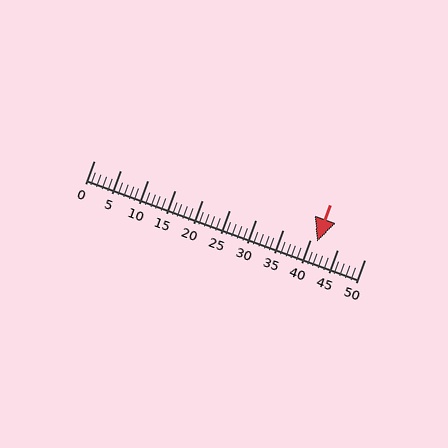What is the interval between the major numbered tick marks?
The major tick marks are spaced 5 units apart.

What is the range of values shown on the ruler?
The ruler shows values from 0 to 50.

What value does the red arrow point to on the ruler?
The red arrow points to approximately 41.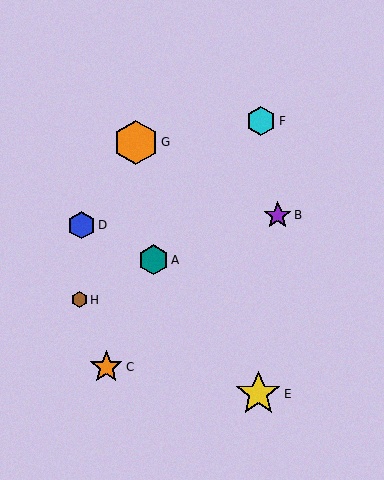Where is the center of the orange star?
The center of the orange star is at (106, 367).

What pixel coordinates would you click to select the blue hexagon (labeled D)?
Click at (82, 225) to select the blue hexagon D.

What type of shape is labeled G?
Shape G is an orange hexagon.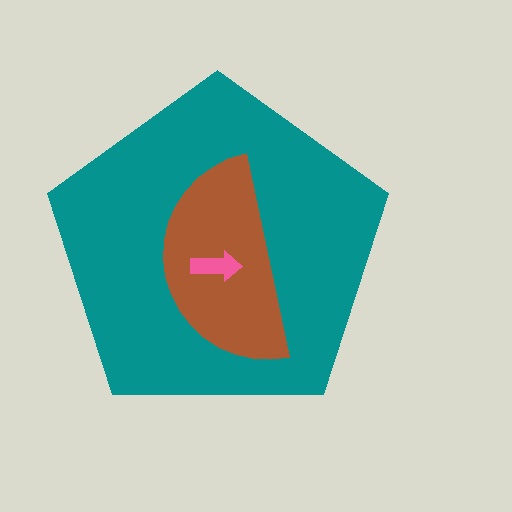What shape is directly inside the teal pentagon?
The brown semicircle.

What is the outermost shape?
The teal pentagon.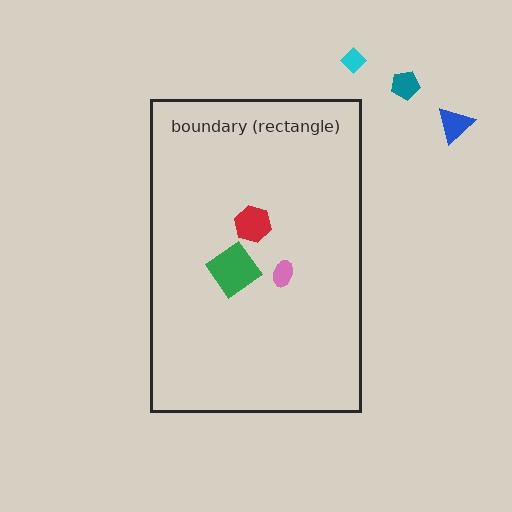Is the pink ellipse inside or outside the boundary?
Inside.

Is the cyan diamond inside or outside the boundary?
Outside.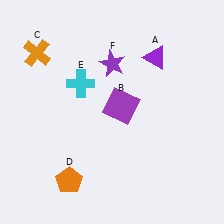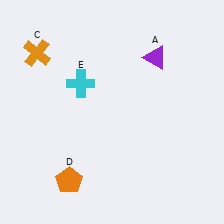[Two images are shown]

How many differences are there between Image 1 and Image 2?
There are 2 differences between the two images.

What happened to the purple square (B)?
The purple square (B) was removed in Image 2. It was in the top-right area of Image 1.